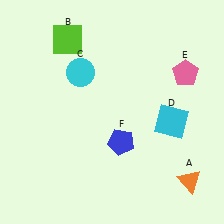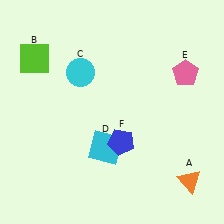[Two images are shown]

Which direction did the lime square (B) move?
The lime square (B) moved left.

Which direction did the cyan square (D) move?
The cyan square (D) moved left.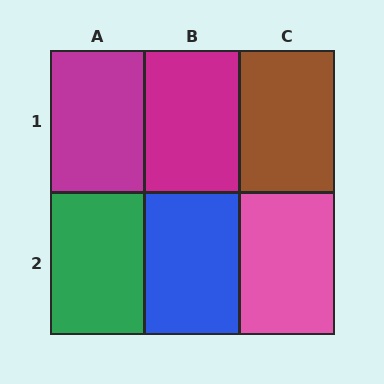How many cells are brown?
1 cell is brown.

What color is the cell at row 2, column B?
Blue.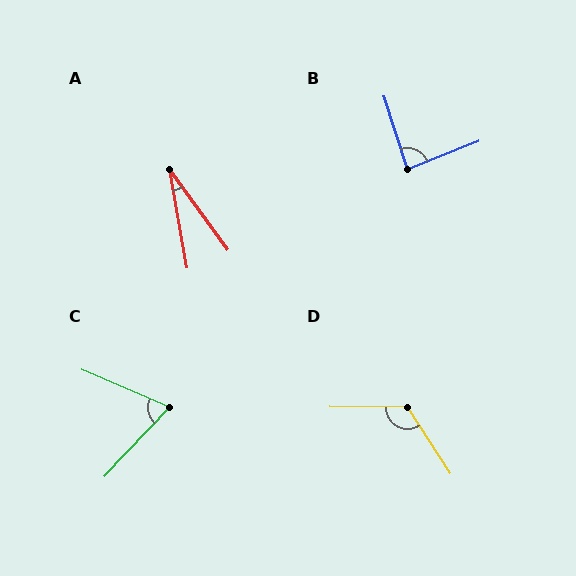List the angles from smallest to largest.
A (26°), C (70°), B (86°), D (124°).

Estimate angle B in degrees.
Approximately 86 degrees.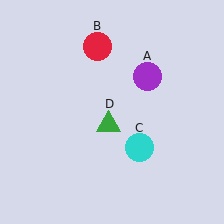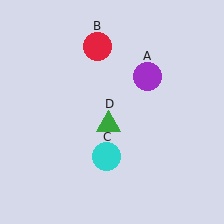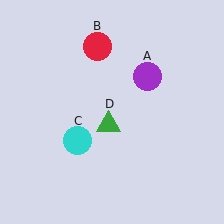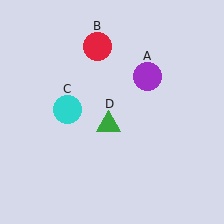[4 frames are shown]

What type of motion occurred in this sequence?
The cyan circle (object C) rotated clockwise around the center of the scene.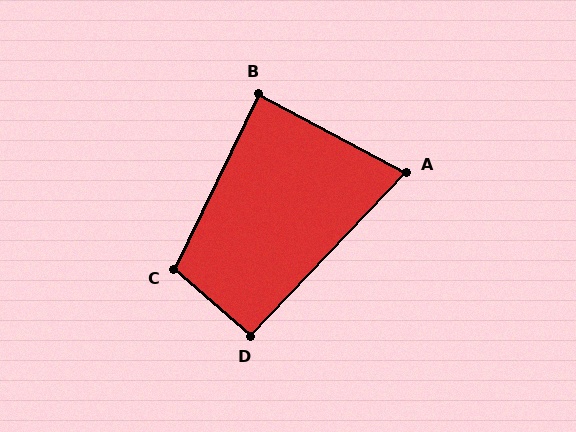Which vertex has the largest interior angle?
C, at approximately 105 degrees.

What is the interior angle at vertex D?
Approximately 92 degrees (approximately right).